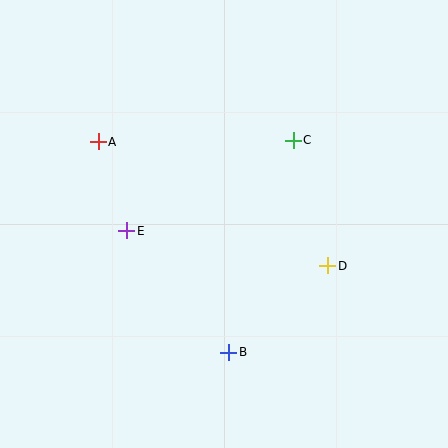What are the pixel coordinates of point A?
Point A is at (98, 142).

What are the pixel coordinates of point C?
Point C is at (293, 140).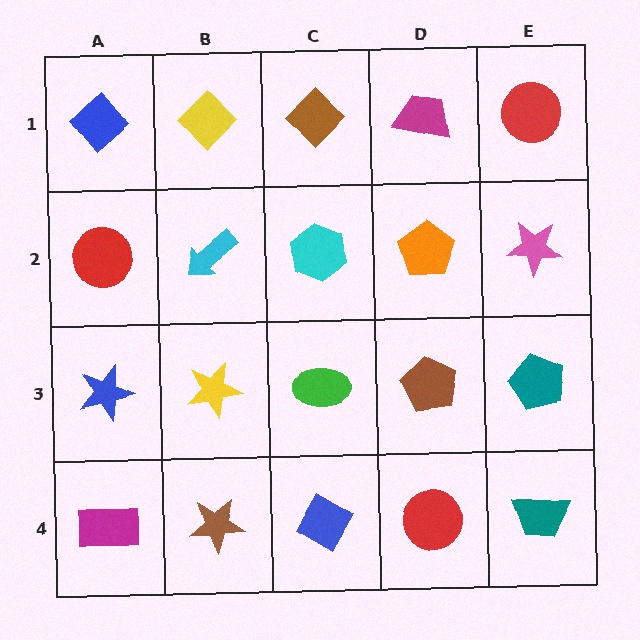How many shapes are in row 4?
5 shapes.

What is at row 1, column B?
A yellow diamond.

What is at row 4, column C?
A blue diamond.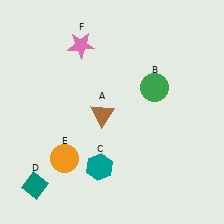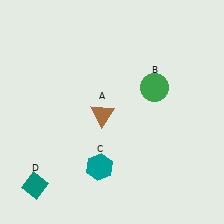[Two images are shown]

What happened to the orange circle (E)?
The orange circle (E) was removed in Image 2. It was in the bottom-left area of Image 1.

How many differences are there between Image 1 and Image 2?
There are 2 differences between the two images.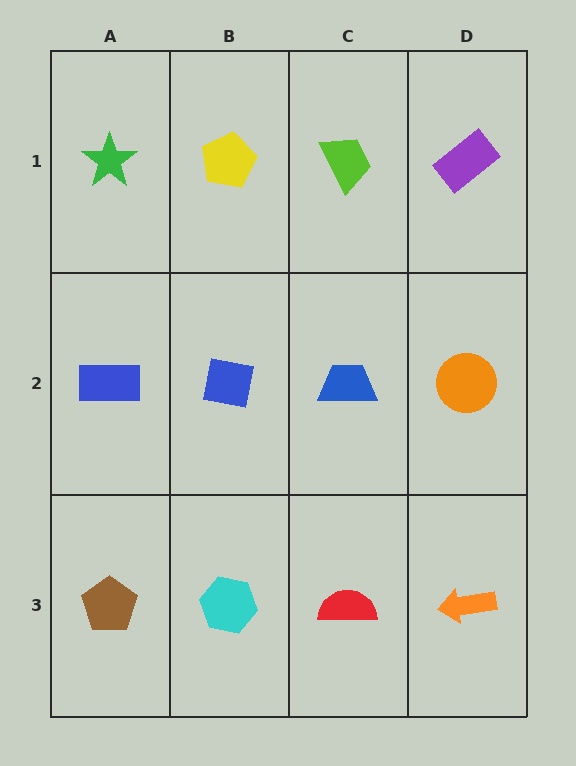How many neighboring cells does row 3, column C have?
3.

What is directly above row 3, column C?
A blue trapezoid.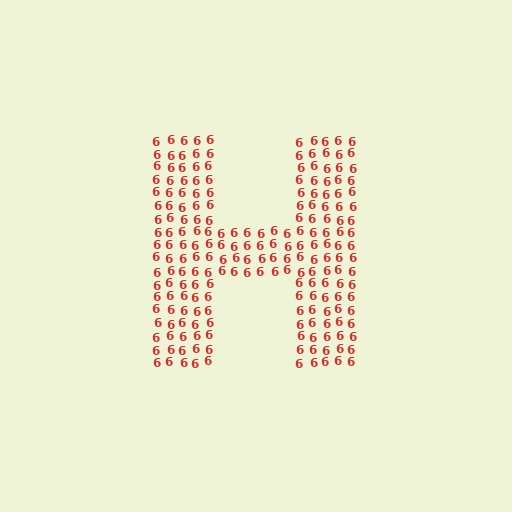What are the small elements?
The small elements are digit 6's.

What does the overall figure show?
The overall figure shows the letter H.